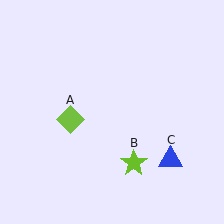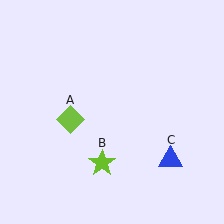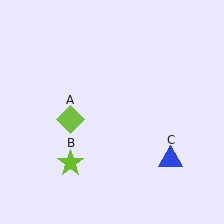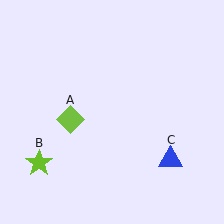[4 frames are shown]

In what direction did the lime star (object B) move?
The lime star (object B) moved left.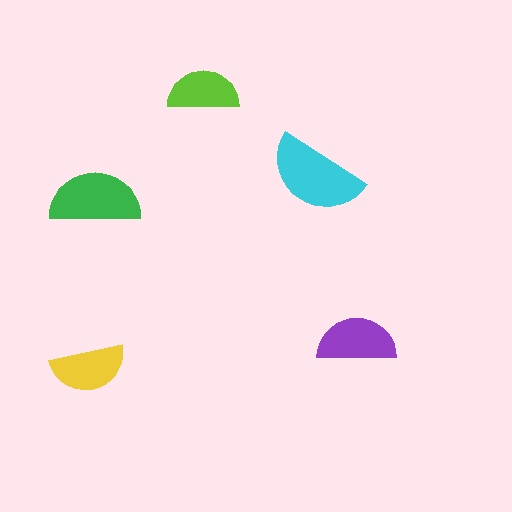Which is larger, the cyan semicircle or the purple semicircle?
The cyan one.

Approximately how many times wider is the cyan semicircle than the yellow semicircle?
About 1.5 times wider.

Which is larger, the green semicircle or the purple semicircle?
The green one.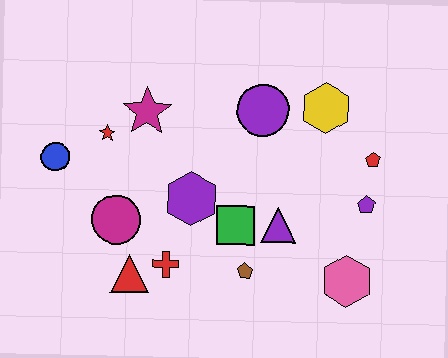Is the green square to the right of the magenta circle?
Yes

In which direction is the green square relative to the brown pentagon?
The green square is above the brown pentagon.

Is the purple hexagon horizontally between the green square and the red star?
Yes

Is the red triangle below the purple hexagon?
Yes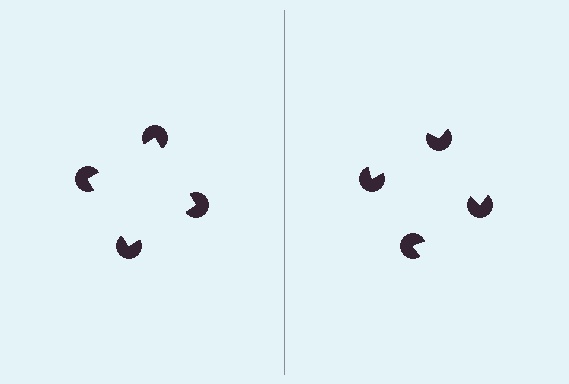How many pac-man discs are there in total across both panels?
8 — 4 on each side.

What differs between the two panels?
The pac-man discs are positioned identically on both sides; only the wedge orientations differ. On the left they align to a square; on the right they are misaligned.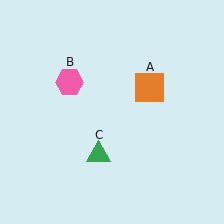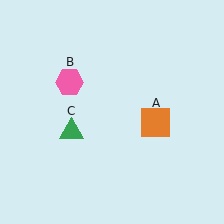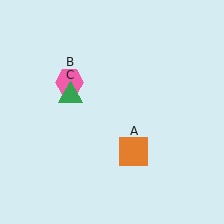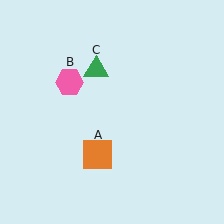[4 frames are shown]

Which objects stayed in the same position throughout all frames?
Pink hexagon (object B) remained stationary.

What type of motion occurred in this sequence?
The orange square (object A), green triangle (object C) rotated clockwise around the center of the scene.